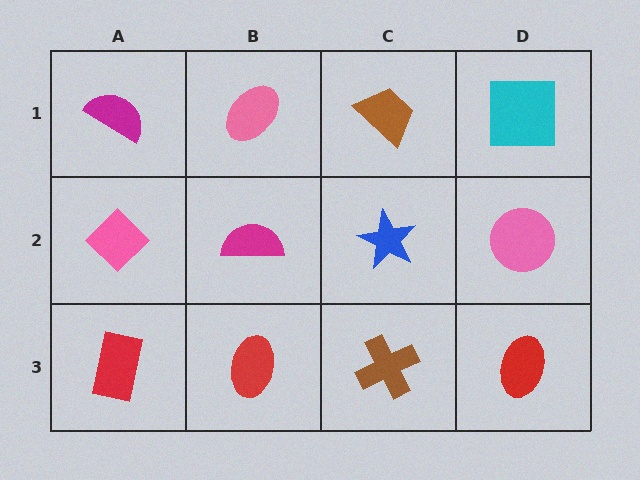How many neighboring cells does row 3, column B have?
3.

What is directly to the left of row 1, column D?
A brown trapezoid.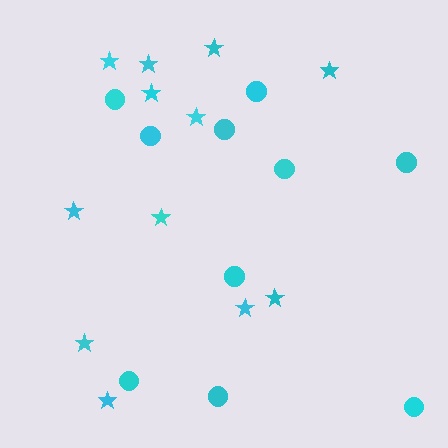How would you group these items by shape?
There are 2 groups: one group of circles (10) and one group of stars (12).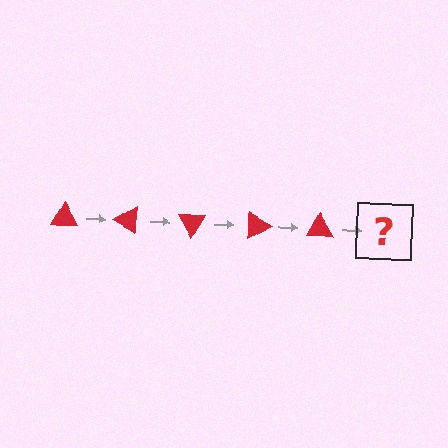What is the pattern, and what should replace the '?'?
The pattern is that the triangle rotates 30 degrees each step. The '?' should be a red triangle rotated 150 degrees.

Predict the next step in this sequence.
The next step is a red triangle rotated 150 degrees.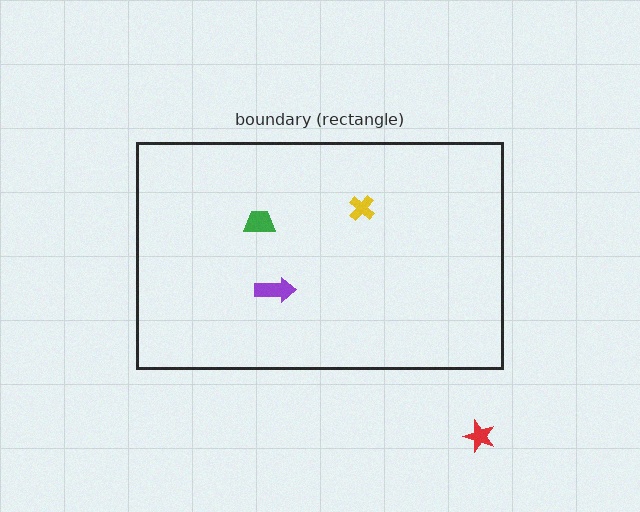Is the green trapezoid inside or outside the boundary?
Inside.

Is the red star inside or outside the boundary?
Outside.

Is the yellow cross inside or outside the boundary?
Inside.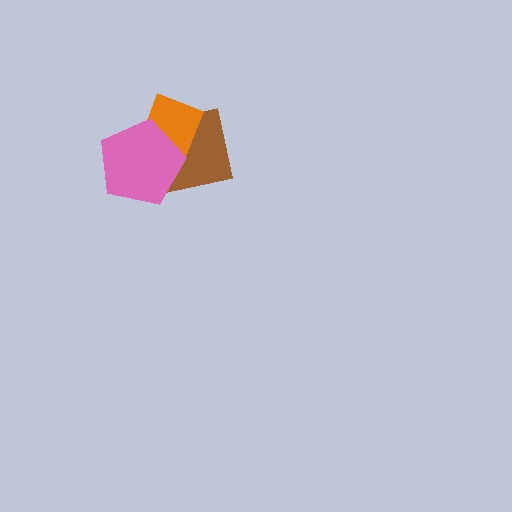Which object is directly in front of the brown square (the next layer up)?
The orange diamond is directly in front of the brown square.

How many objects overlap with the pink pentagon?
2 objects overlap with the pink pentagon.